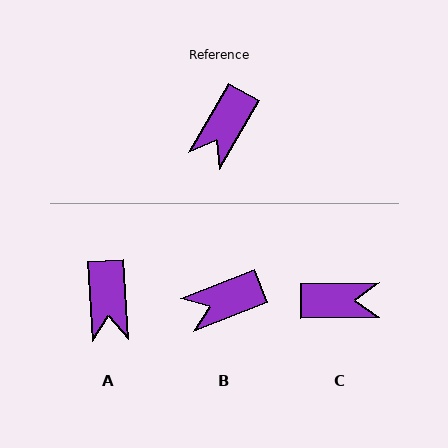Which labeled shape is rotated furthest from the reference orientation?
C, about 120 degrees away.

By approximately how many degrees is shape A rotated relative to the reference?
Approximately 33 degrees counter-clockwise.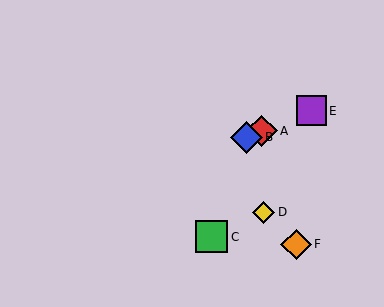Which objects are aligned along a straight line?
Objects A, B, E are aligned along a straight line.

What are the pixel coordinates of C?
Object C is at (212, 237).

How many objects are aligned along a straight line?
3 objects (A, B, E) are aligned along a straight line.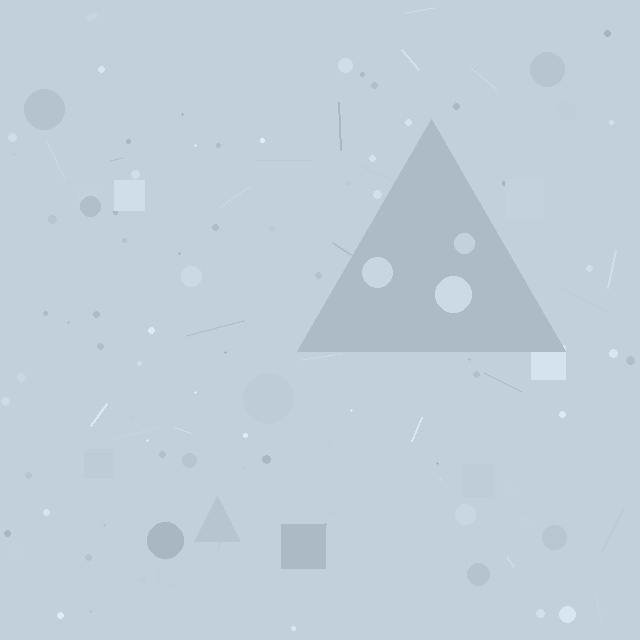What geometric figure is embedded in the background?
A triangle is embedded in the background.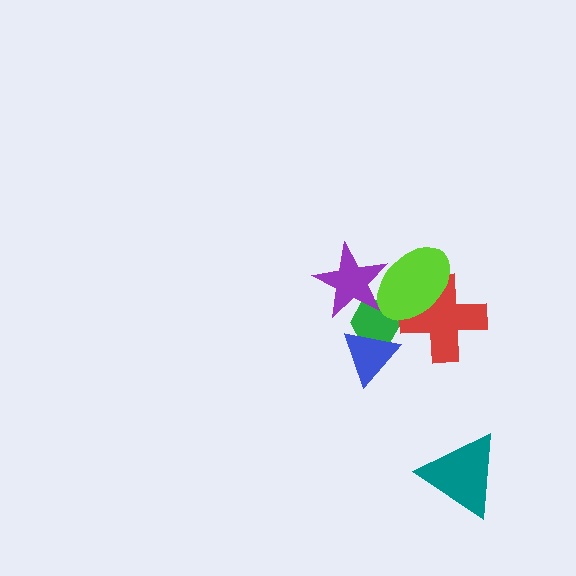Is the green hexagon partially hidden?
Yes, it is partially covered by another shape.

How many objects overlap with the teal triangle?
0 objects overlap with the teal triangle.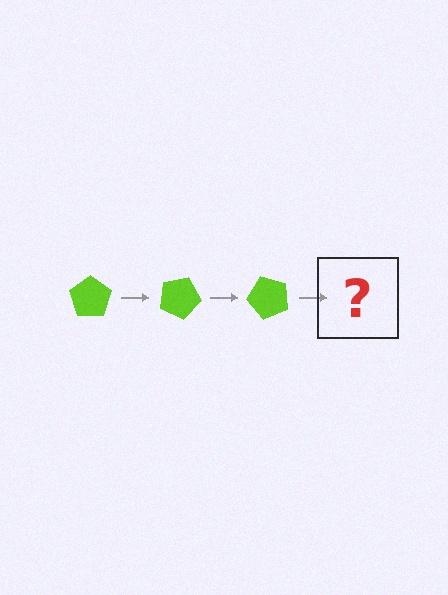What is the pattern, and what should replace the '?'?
The pattern is that the pentagon rotates 25 degrees each step. The '?' should be a lime pentagon rotated 75 degrees.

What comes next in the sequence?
The next element should be a lime pentagon rotated 75 degrees.